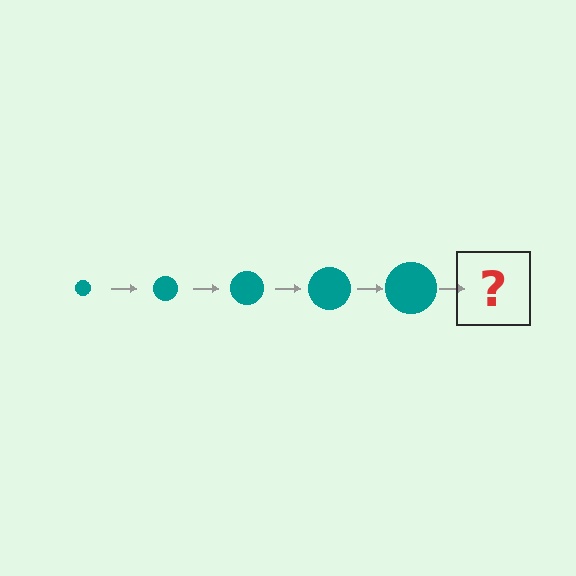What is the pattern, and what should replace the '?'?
The pattern is that the circle gets progressively larger each step. The '?' should be a teal circle, larger than the previous one.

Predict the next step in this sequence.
The next step is a teal circle, larger than the previous one.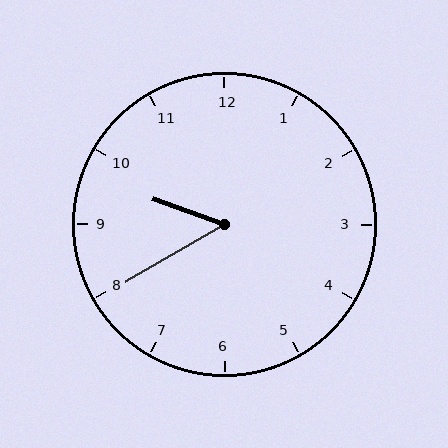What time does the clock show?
9:40.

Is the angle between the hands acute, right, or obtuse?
It is acute.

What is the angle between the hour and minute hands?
Approximately 50 degrees.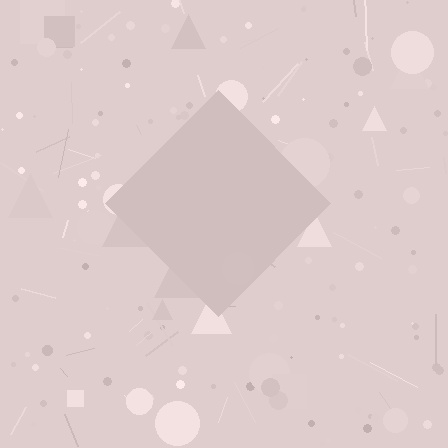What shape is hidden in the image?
A diamond is hidden in the image.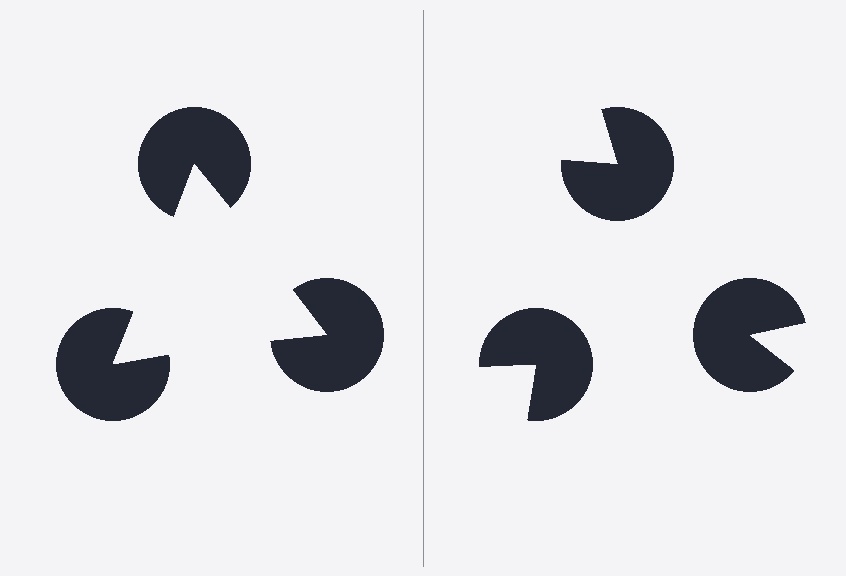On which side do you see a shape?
An illusory triangle appears on the left side. On the right side the wedge cuts are rotated, so no coherent shape forms.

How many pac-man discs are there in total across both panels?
6 — 3 on each side.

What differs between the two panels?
The pac-man discs are positioned identically on both sides; only the wedge orientations differ. On the left they align to a triangle; on the right they are misaligned.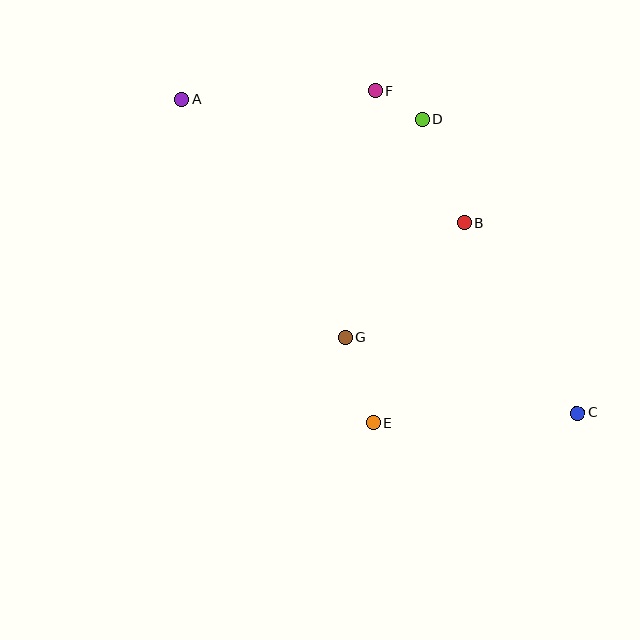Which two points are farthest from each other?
Points A and C are farthest from each other.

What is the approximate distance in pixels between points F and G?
The distance between F and G is approximately 248 pixels.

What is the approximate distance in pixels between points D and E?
The distance between D and E is approximately 307 pixels.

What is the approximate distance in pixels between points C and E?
The distance between C and E is approximately 205 pixels.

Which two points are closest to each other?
Points D and F are closest to each other.